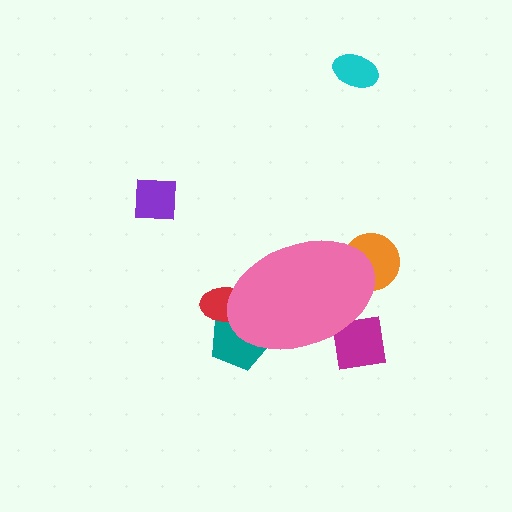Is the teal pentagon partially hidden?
Yes, the teal pentagon is partially hidden behind the pink ellipse.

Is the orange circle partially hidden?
Yes, the orange circle is partially hidden behind the pink ellipse.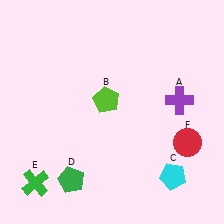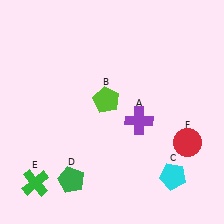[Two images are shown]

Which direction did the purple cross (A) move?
The purple cross (A) moved left.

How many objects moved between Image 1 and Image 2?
1 object moved between the two images.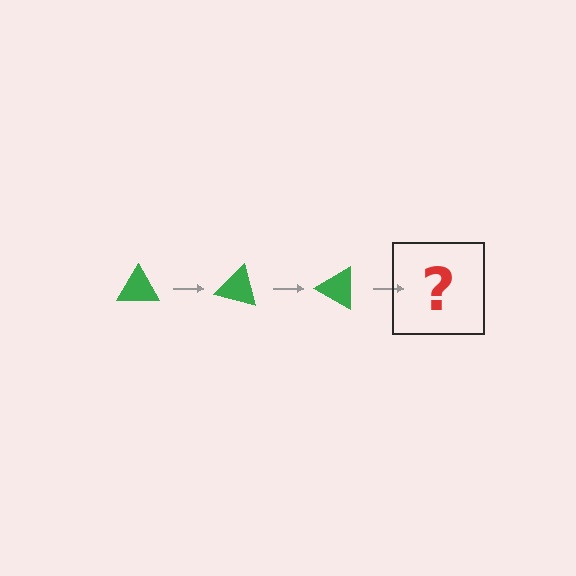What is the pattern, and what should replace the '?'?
The pattern is that the triangle rotates 15 degrees each step. The '?' should be a green triangle rotated 45 degrees.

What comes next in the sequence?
The next element should be a green triangle rotated 45 degrees.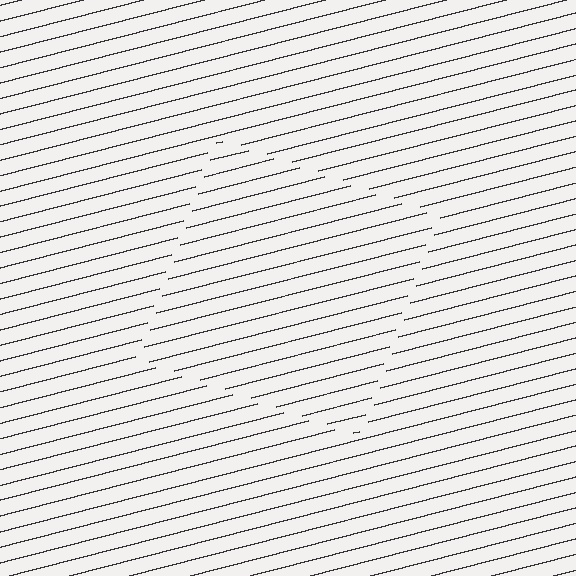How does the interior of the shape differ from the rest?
The interior of the shape contains the same grating, shifted by half a period — the contour is defined by the phase discontinuity where line-ends from the inner and outer gratings abut.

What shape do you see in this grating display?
An illusory square. The interior of the shape contains the same grating, shifted by half a period — the contour is defined by the phase discontinuity where line-ends from the inner and outer gratings abut.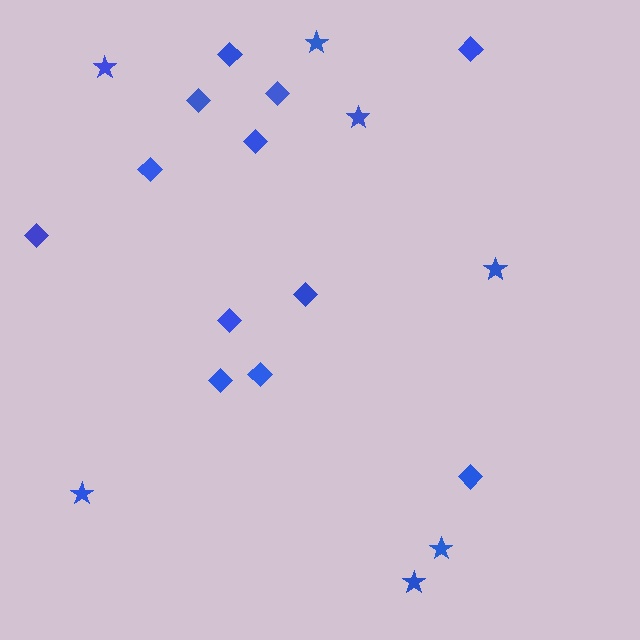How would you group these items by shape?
There are 2 groups: one group of diamonds (12) and one group of stars (7).